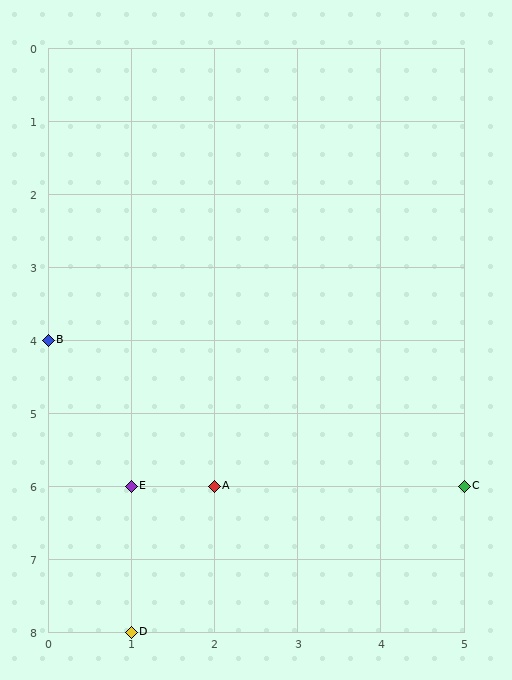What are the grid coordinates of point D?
Point D is at grid coordinates (1, 8).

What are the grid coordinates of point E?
Point E is at grid coordinates (1, 6).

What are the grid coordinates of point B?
Point B is at grid coordinates (0, 4).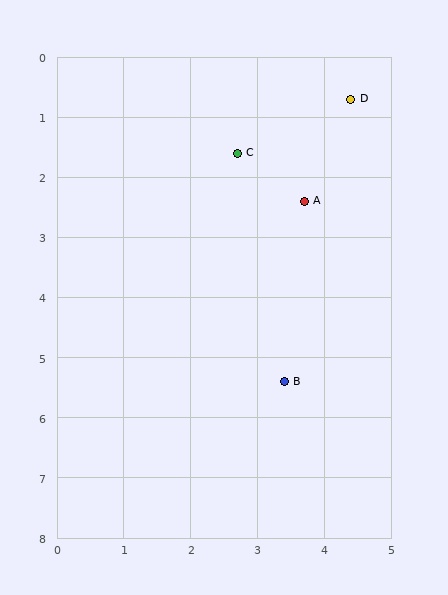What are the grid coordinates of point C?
Point C is at approximately (2.7, 1.6).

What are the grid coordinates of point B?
Point B is at approximately (3.4, 5.4).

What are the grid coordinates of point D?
Point D is at approximately (4.4, 0.7).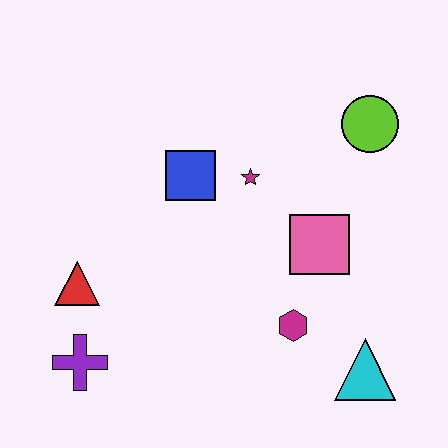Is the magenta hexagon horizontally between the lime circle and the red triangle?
Yes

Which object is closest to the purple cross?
The red triangle is closest to the purple cross.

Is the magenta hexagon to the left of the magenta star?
No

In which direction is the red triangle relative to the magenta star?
The red triangle is to the left of the magenta star.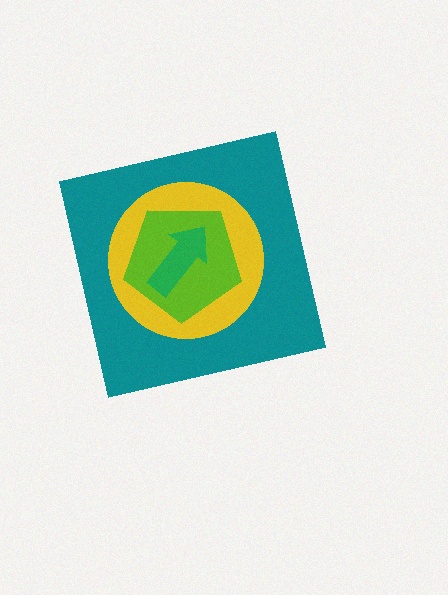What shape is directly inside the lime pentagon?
The green arrow.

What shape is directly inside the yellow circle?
The lime pentagon.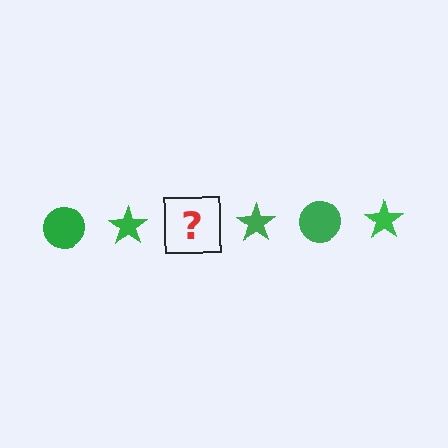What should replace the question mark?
The question mark should be replaced with a green circle.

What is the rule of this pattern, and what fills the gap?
The rule is that the pattern cycles through circle, star shapes in green. The gap should be filled with a green circle.